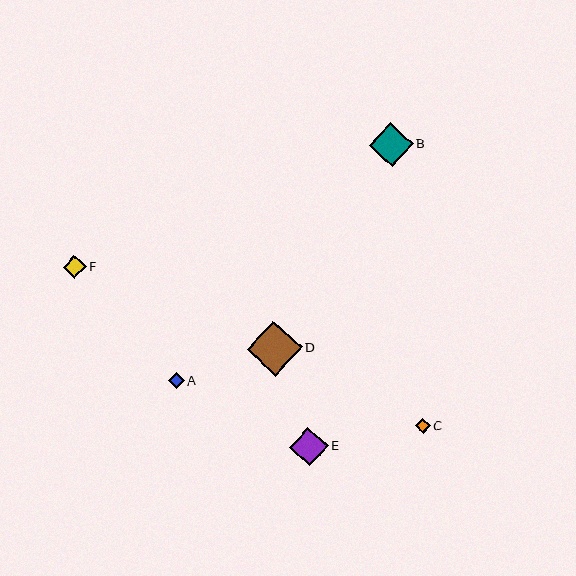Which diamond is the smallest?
Diamond C is the smallest with a size of approximately 15 pixels.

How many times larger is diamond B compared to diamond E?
Diamond B is approximately 1.1 times the size of diamond E.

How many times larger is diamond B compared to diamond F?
Diamond B is approximately 1.9 times the size of diamond F.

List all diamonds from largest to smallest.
From largest to smallest: D, B, E, F, A, C.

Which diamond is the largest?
Diamond D is the largest with a size of approximately 55 pixels.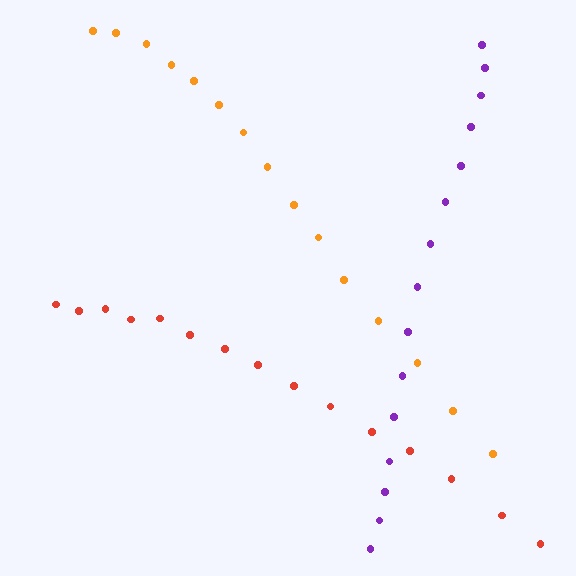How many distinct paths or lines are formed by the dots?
There are 3 distinct paths.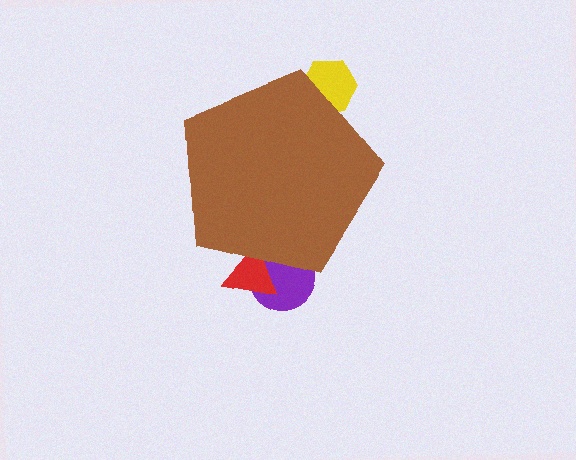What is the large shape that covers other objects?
A brown pentagon.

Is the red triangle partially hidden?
Yes, the red triangle is partially hidden behind the brown pentagon.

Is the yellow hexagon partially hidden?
Yes, the yellow hexagon is partially hidden behind the brown pentagon.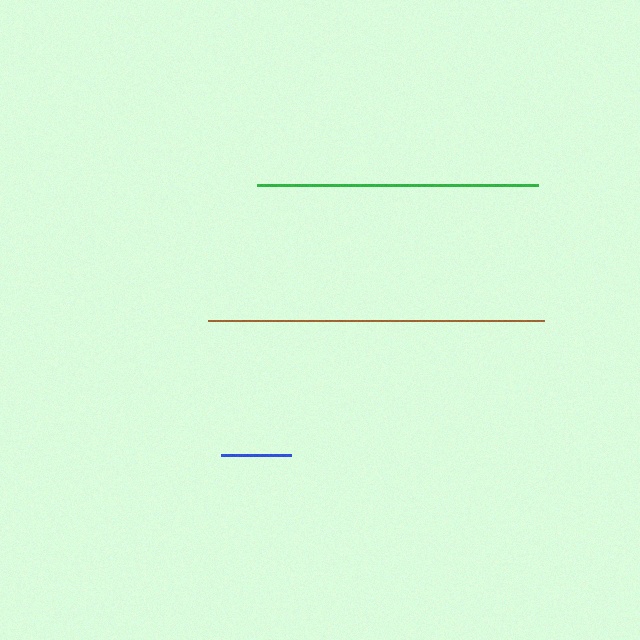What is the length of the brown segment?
The brown segment is approximately 336 pixels long.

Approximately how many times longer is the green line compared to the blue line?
The green line is approximately 4.0 times the length of the blue line.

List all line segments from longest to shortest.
From longest to shortest: brown, green, blue.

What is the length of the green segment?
The green segment is approximately 281 pixels long.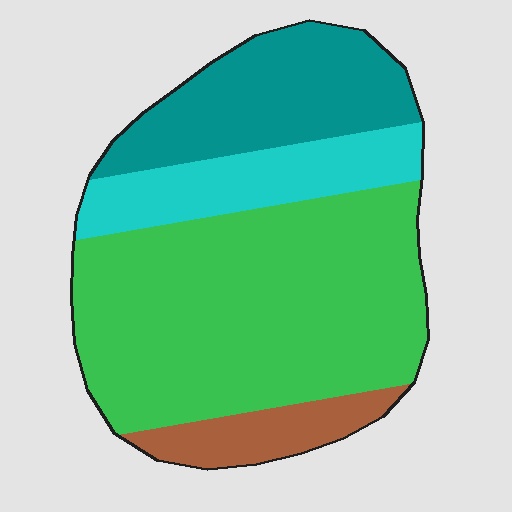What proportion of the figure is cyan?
Cyan takes up less than a quarter of the figure.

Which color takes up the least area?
Brown, at roughly 10%.